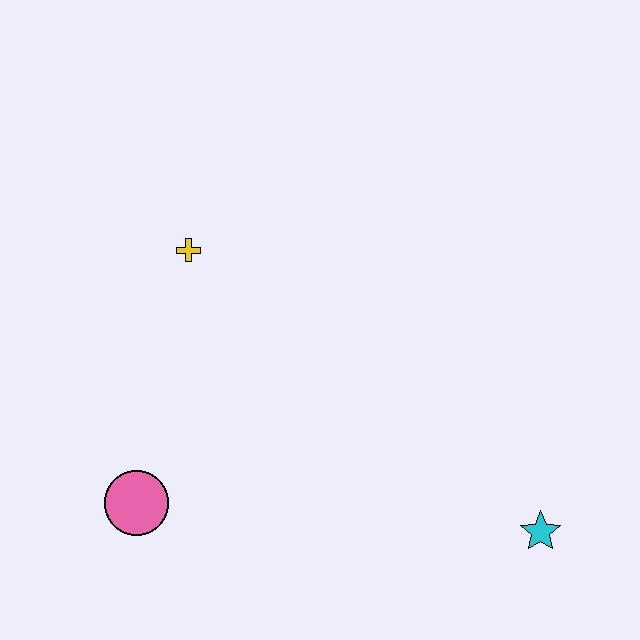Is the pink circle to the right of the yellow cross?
No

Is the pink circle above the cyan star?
Yes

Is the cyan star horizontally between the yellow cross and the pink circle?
No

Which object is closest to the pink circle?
The yellow cross is closest to the pink circle.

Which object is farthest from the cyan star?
The yellow cross is farthest from the cyan star.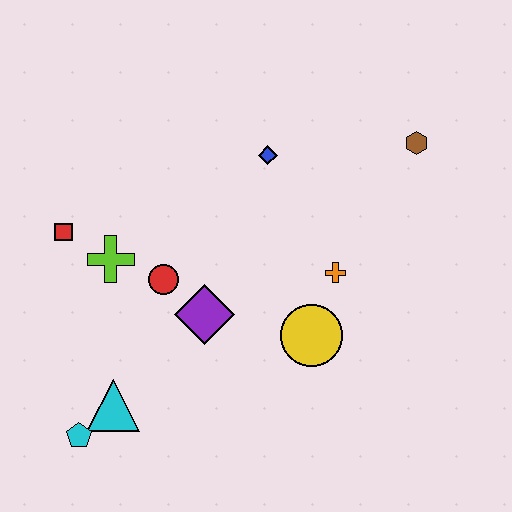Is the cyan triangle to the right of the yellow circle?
No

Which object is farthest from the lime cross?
The brown hexagon is farthest from the lime cross.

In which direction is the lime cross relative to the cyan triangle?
The lime cross is above the cyan triangle.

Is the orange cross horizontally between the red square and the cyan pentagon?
No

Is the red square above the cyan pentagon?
Yes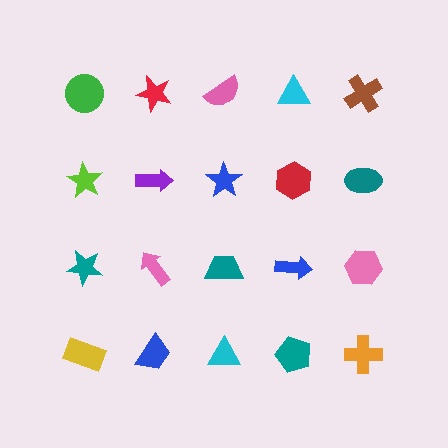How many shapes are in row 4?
5 shapes.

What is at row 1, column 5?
A brown cross.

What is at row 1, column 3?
A pink semicircle.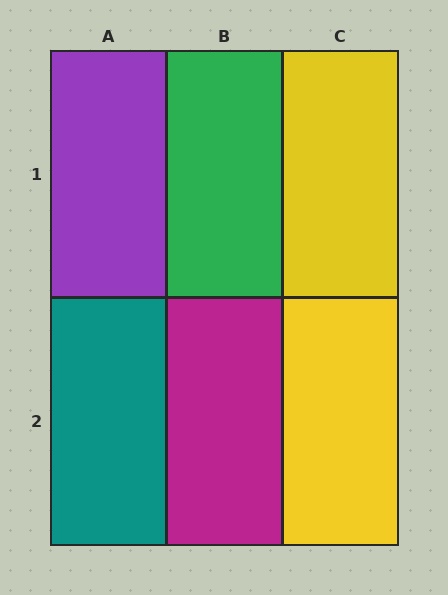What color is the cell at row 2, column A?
Teal.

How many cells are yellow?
2 cells are yellow.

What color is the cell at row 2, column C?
Yellow.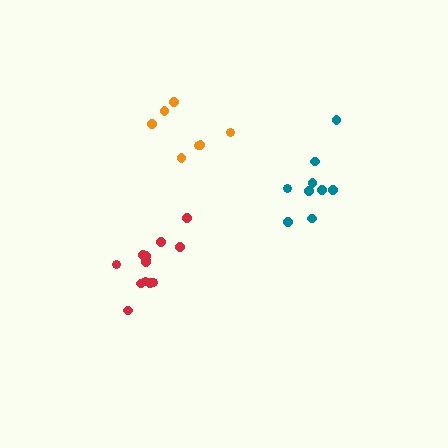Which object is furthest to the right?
The teal cluster is rightmost.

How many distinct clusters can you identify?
There are 3 distinct clusters.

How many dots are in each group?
Group 1: 9 dots, Group 2: 7 dots, Group 3: 13 dots (29 total).